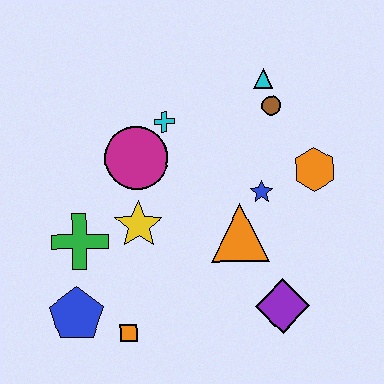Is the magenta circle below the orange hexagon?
No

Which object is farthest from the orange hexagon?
The blue pentagon is farthest from the orange hexagon.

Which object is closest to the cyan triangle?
The brown circle is closest to the cyan triangle.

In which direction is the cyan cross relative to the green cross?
The cyan cross is above the green cross.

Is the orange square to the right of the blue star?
No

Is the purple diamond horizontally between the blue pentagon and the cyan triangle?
No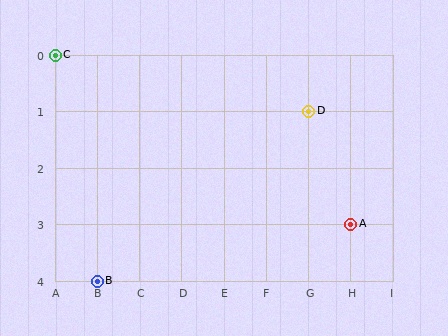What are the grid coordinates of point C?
Point C is at grid coordinates (A, 0).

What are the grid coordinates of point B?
Point B is at grid coordinates (B, 4).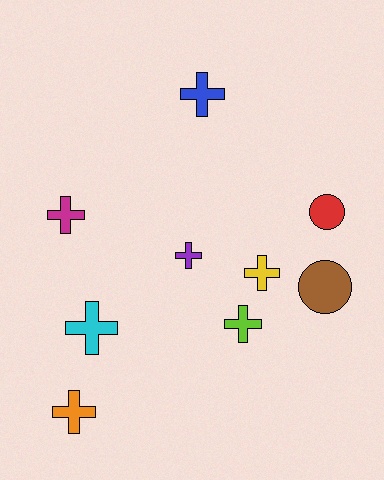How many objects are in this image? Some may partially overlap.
There are 9 objects.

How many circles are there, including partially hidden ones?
There are 2 circles.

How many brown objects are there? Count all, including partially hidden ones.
There is 1 brown object.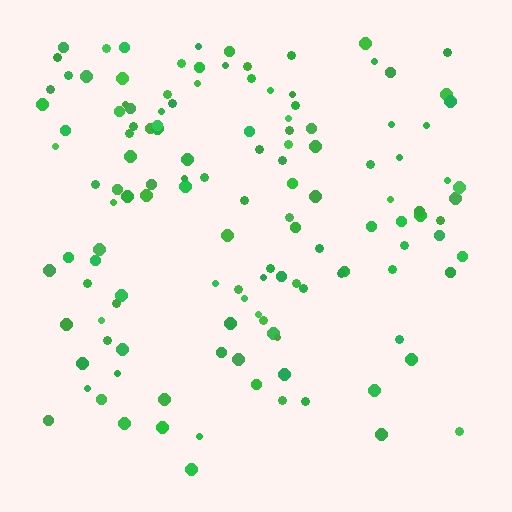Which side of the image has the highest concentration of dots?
The top.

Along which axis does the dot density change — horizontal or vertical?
Vertical.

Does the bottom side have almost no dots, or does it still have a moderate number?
Still a moderate number, just noticeably fewer than the top.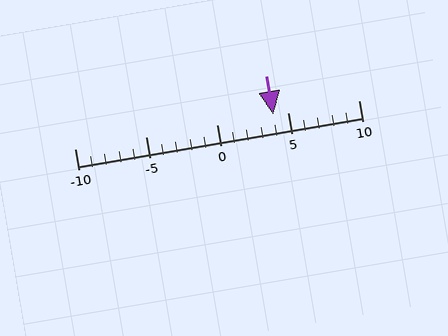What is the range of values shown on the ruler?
The ruler shows values from -10 to 10.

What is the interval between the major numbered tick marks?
The major tick marks are spaced 5 units apart.